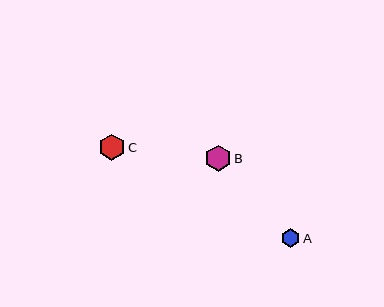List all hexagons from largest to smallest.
From largest to smallest: B, C, A.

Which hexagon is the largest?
Hexagon B is the largest with a size of approximately 26 pixels.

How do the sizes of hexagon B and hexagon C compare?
Hexagon B and hexagon C are approximately the same size.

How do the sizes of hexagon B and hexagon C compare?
Hexagon B and hexagon C are approximately the same size.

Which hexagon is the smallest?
Hexagon A is the smallest with a size of approximately 19 pixels.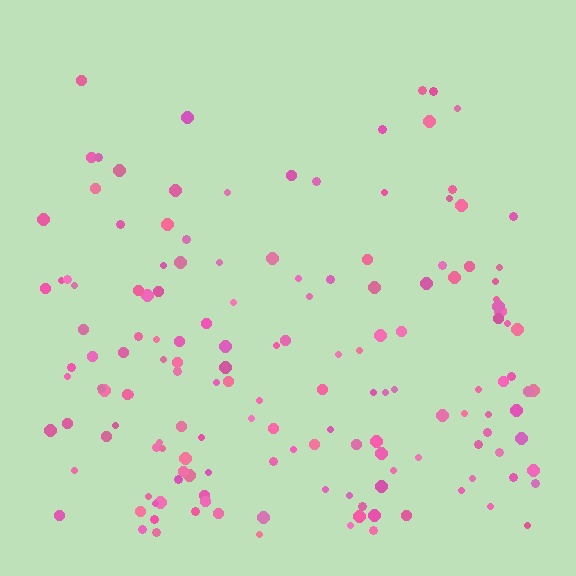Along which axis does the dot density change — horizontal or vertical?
Vertical.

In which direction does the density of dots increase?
From top to bottom, with the bottom side densest.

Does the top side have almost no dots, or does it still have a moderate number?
Still a moderate number, just noticeably fewer than the bottom.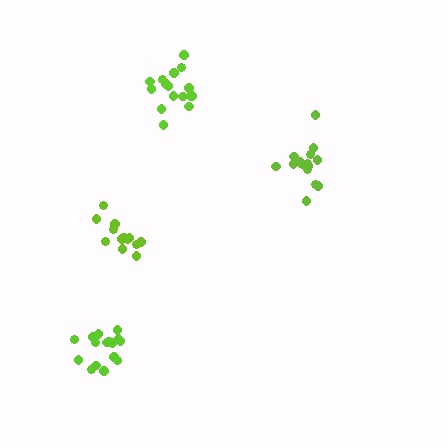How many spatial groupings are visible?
There are 4 spatial groupings.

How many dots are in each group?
Group 1: 15 dots, Group 2: 16 dots, Group 3: 16 dots, Group 4: 13 dots (60 total).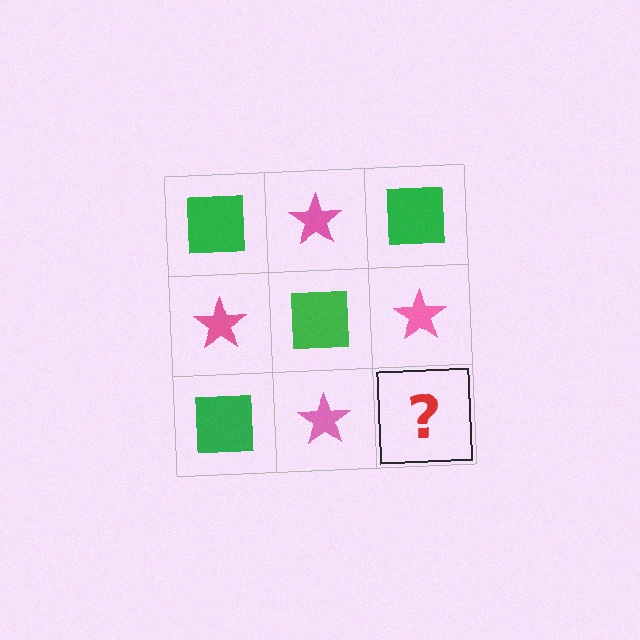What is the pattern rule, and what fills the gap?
The rule is that it alternates green square and pink star in a checkerboard pattern. The gap should be filled with a green square.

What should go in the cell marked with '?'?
The missing cell should contain a green square.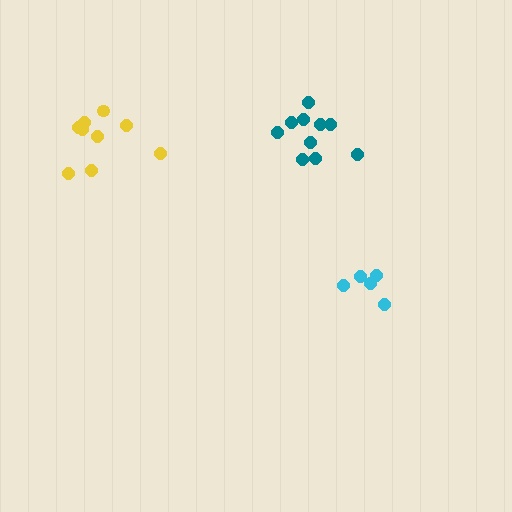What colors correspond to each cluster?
The clusters are colored: teal, cyan, yellow.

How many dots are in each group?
Group 1: 10 dots, Group 2: 5 dots, Group 3: 9 dots (24 total).